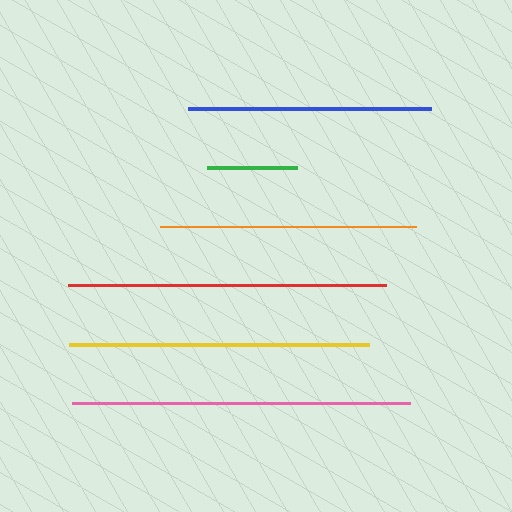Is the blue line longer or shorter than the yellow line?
The yellow line is longer than the blue line.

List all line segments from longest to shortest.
From longest to shortest: pink, red, yellow, orange, blue, green.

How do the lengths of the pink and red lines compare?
The pink and red lines are approximately the same length.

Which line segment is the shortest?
The green line is the shortest at approximately 90 pixels.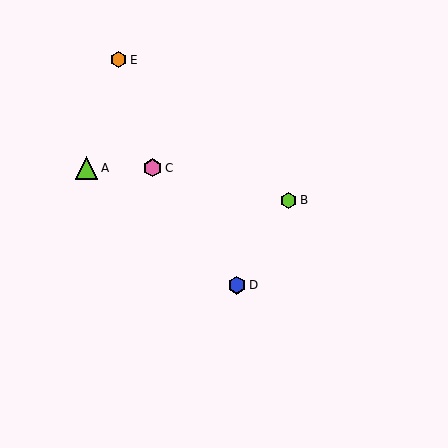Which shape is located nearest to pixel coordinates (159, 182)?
The pink hexagon (labeled C) at (153, 168) is nearest to that location.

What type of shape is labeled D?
Shape D is a blue hexagon.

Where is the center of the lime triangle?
The center of the lime triangle is at (87, 168).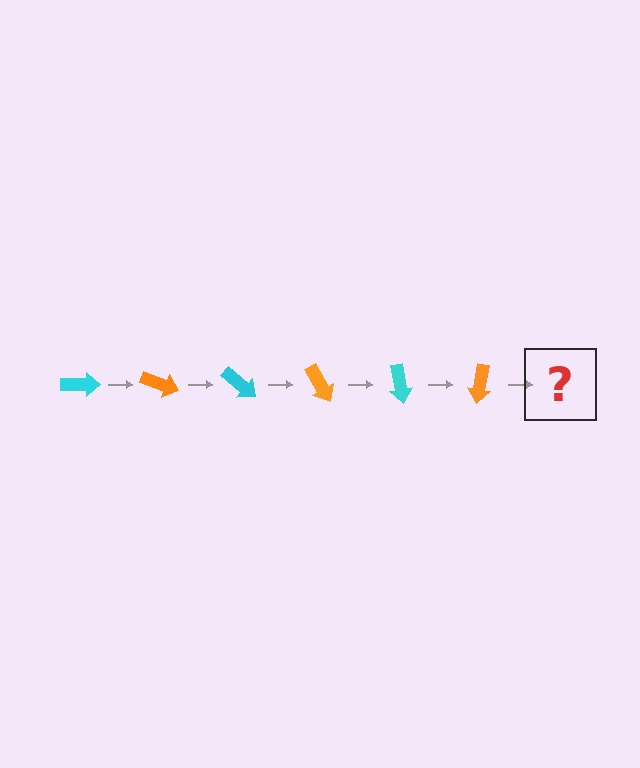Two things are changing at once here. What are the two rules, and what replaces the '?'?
The two rules are that it rotates 20 degrees each step and the color cycles through cyan and orange. The '?' should be a cyan arrow, rotated 120 degrees from the start.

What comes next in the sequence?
The next element should be a cyan arrow, rotated 120 degrees from the start.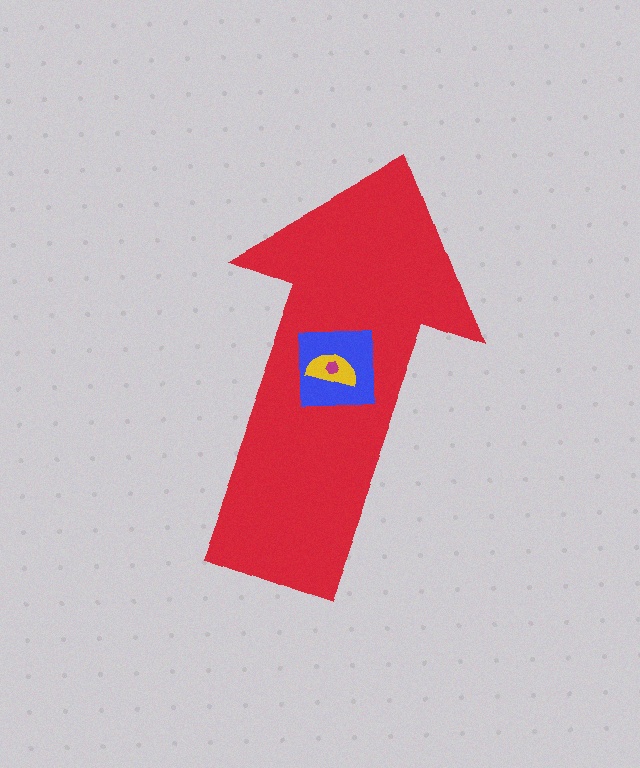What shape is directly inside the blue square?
The yellow semicircle.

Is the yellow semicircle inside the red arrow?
Yes.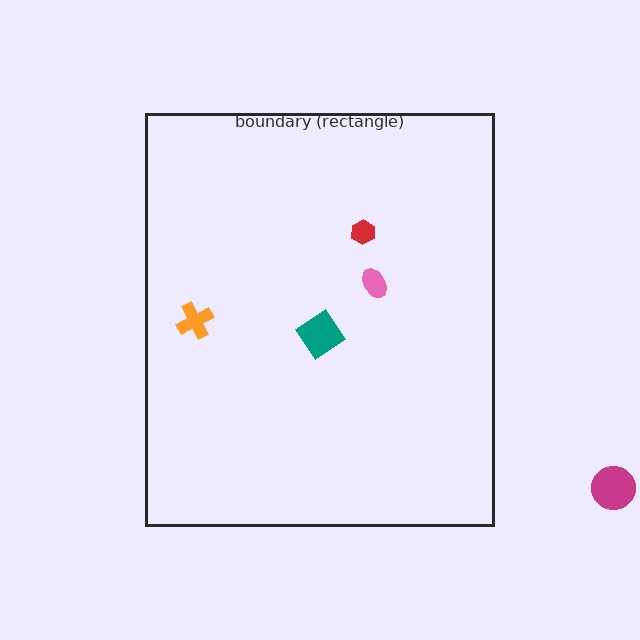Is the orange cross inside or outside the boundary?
Inside.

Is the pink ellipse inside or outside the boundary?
Inside.